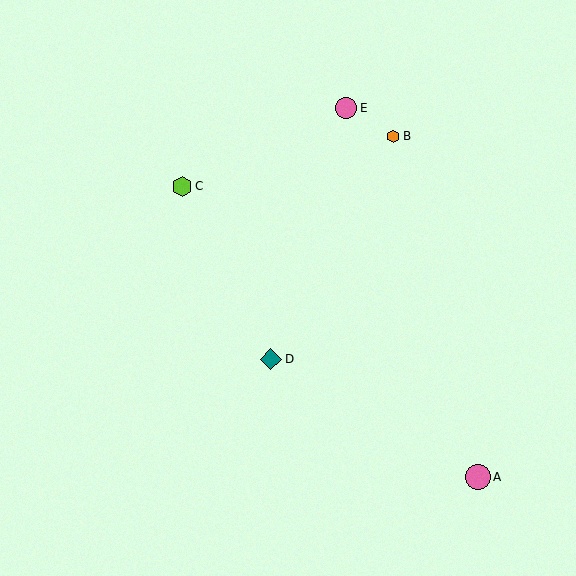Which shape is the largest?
The pink circle (labeled A) is the largest.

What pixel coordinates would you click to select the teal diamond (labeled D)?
Click at (271, 359) to select the teal diamond D.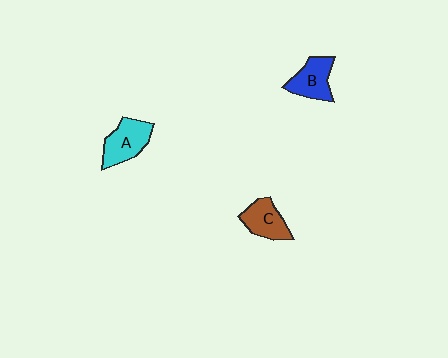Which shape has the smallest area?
Shape C (brown).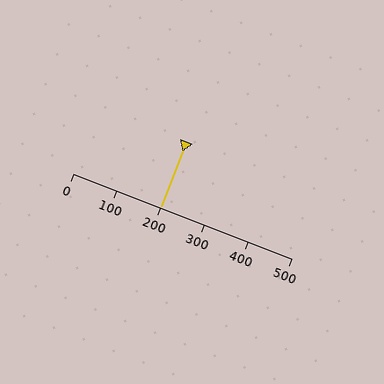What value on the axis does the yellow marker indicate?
The marker indicates approximately 200.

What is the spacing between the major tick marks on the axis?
The major ticks are spaced 100 apart.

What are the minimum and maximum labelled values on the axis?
The axis runs from 0 to 500.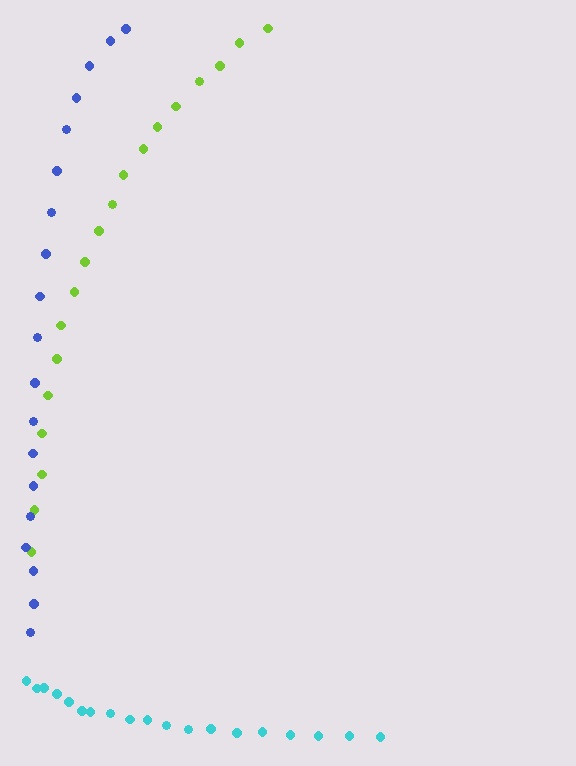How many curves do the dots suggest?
There are 3 distinct paths.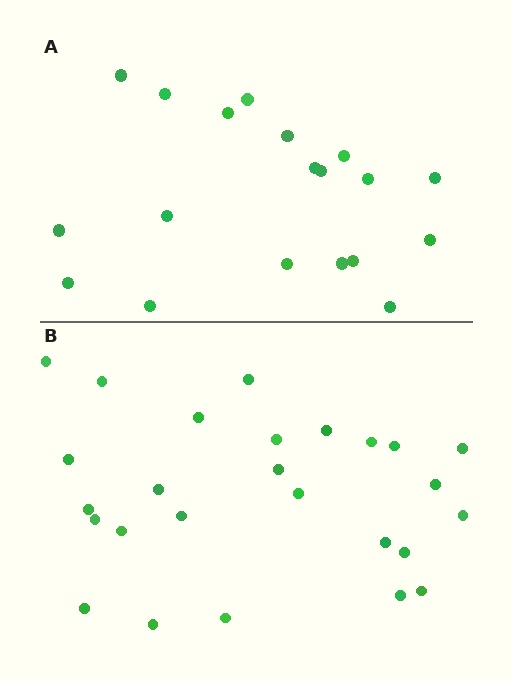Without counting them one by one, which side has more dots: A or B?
Region B (the bottom region) has more dots.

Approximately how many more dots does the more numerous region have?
Region B has roughly 8 or so more dots than region A.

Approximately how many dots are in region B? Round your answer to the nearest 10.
About 30 dots. (The exact count is 26, which rounds to 30.)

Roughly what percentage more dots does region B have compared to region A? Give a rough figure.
About 35% more.